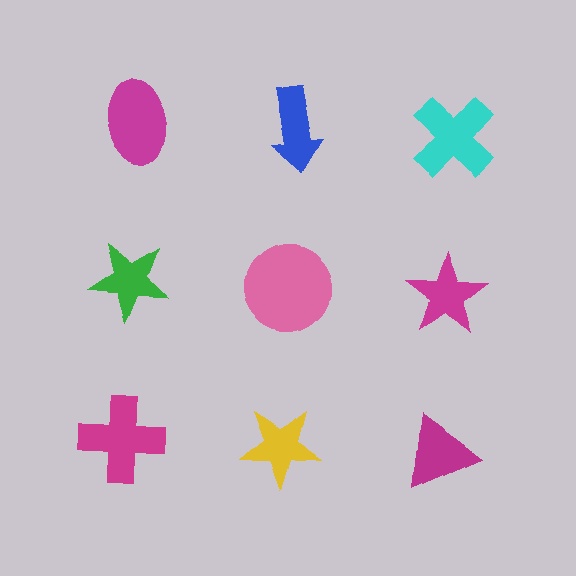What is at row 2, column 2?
A pink circle.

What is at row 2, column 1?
A green star.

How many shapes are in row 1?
3 shapes.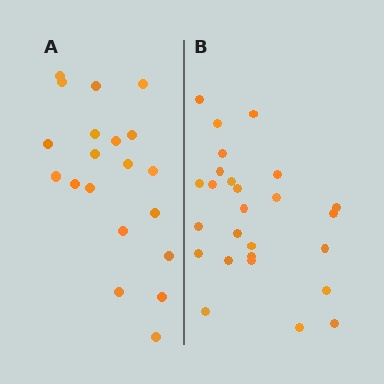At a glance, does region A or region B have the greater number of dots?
Region B (the right region) has more dots.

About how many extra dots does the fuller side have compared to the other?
Region B has about 6 more dots than region A.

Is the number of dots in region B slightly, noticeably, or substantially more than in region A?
Region B has noticeably more, but not dramatically so. The ratio is roughly 1.3 to 1.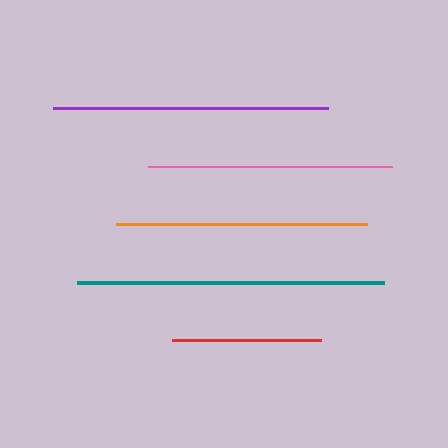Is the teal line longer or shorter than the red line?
The teal line is longer than the red line.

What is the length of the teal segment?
The teal segment is approximately 307 pixels long.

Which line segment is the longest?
The teal line is the longest at approximately 307 pixels.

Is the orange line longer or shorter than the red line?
The orange line is longer than the red line.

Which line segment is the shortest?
The red line is the shortest at approximately 150 pixels.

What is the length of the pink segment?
The pink segment is approximately 245 pixels long.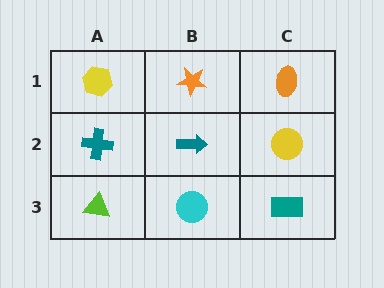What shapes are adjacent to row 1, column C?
A yellow circle (row 2, column C), an orange star (row 1, column B).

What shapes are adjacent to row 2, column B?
An orange star (row 1, column B), a cyan circle (row 3, column B), a teal cross (row 2, column A), a yellow circle (row 2, column C).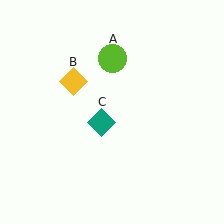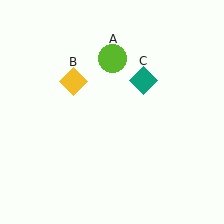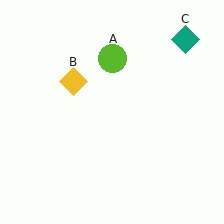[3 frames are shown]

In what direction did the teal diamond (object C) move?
The teal diamond (object C) moved up and to the right.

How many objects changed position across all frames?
1 object changed position: teal diamond (object C).